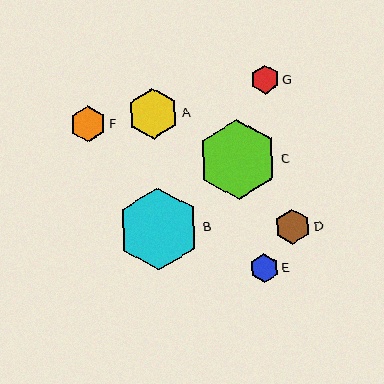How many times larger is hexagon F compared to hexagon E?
Hexagon F is approximately 1.2 times the size of hexagon E.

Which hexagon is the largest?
Hexagon B is the largest with a size of approximately 83 pixels.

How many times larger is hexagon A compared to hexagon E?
Hexagon A is approximately 1.8 times the size of hexagon E.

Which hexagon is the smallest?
Hexagon G is the smallest with a size of approximately 29 pixels.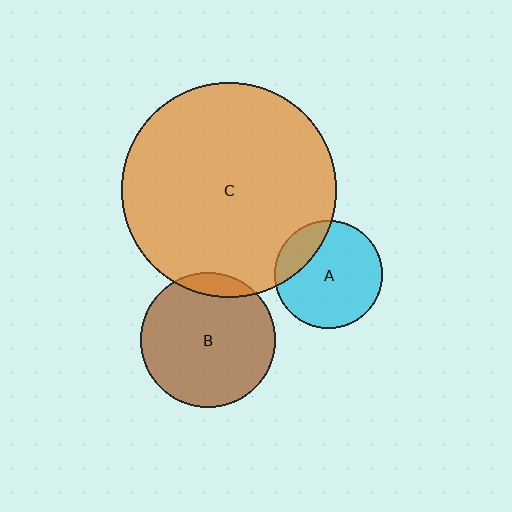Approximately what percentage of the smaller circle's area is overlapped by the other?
Approximately 20%.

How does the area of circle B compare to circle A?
Approximately 1.6 times.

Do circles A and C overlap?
Yes.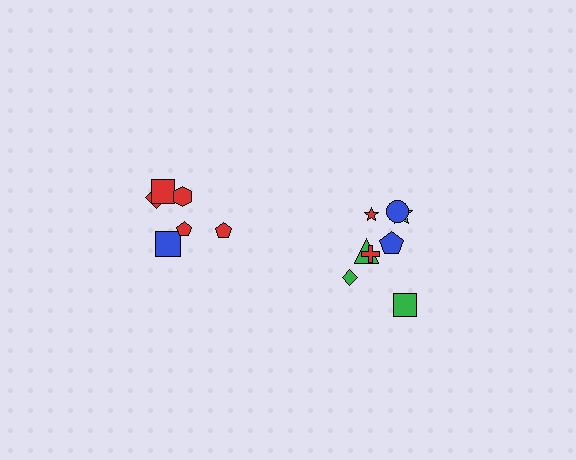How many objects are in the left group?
There are 6 objects.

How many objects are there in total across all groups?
There are 14 objects.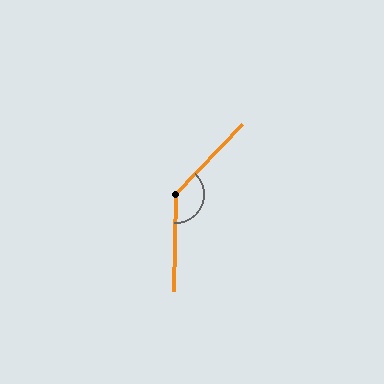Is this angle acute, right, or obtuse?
It is obtuse.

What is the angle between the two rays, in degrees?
Approximately 137 degrees.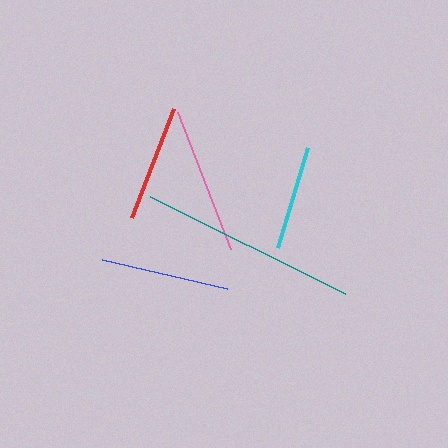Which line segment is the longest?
The teal line is the longest at approximately 218 pixels.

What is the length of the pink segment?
The pink segment is approximately 147 pixels long.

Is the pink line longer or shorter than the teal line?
The teal line is longer than the pink line.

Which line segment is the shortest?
The cyan line is the shortest at approximately 104 pixels.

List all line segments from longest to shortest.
From longest to shortest: teal, pink, blue, red, cyan.